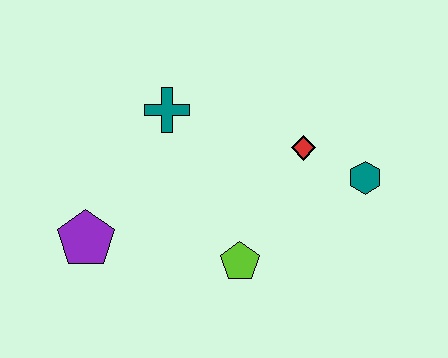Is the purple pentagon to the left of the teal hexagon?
Yes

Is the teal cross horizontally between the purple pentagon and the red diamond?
Yes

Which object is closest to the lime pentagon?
The red diamond is closest to the lime pentagon.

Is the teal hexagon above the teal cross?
No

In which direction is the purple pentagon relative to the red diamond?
The purple pentagon is to the left of the red diamond.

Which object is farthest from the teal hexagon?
The purple pentagon is farthest from the teal hexagon.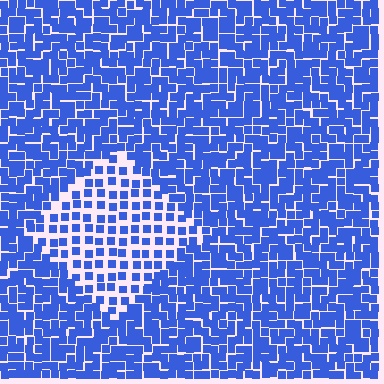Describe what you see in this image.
The image contains small blue elements arranged at two different densities. A diamond-shaped region is visible where the elements are less densely packed than the surrounding area.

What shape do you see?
I see a diamond.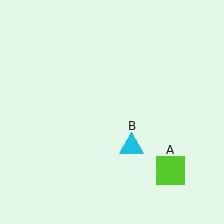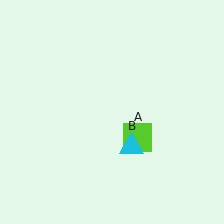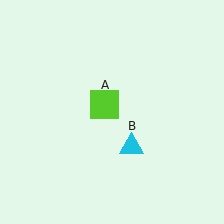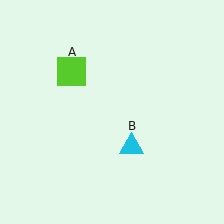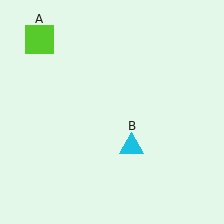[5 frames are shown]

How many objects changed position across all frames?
1 object changed position: lime square (object A).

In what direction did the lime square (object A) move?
The lime square (object A) moved up and to the left.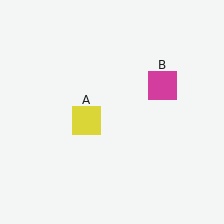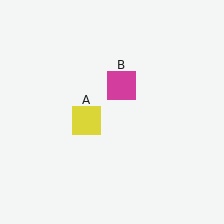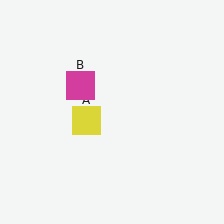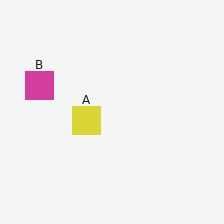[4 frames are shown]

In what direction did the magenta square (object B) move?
The magenta square (object B) moved left.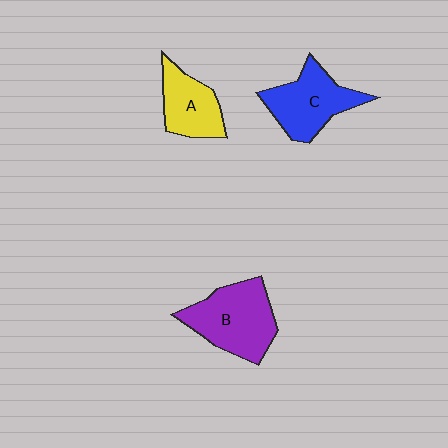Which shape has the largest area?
Shape B (purple).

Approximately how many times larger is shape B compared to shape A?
Approximately 1.5 times.